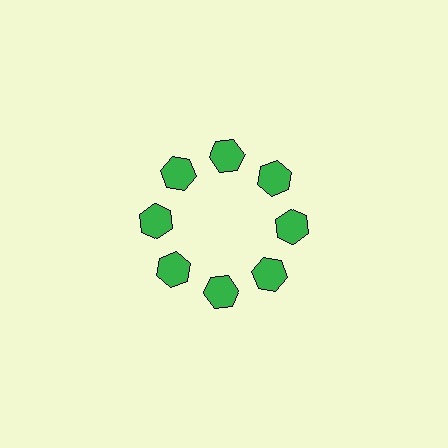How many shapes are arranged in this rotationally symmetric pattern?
There are 8 shapes, arranged in 8 groups of 1.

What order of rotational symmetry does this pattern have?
This pattern has 8-fold rotational symmetry.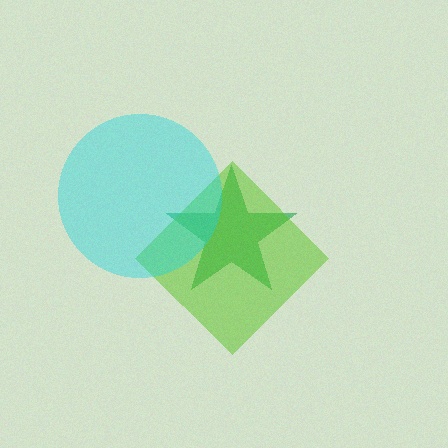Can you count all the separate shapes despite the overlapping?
Yes, there are 3 separate shapes.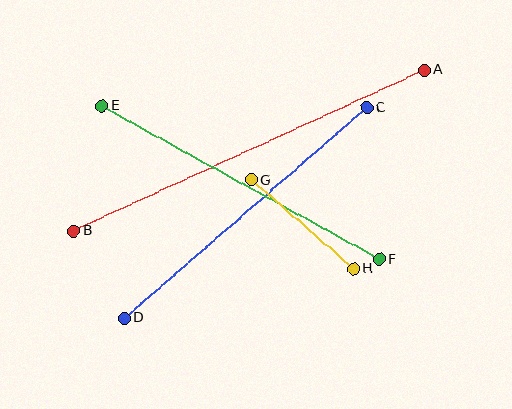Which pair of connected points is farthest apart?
Points A and B are farthest apart.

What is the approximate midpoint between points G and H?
The midpoint is at approximately (303, 224) pixels.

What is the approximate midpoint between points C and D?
The midpoint is at approximately (246, 213) pixels.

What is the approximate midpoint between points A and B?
The midpoint is at approximately (249, 150) pixels.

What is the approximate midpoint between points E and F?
The midpoint is at approximately (241, 182) pixels.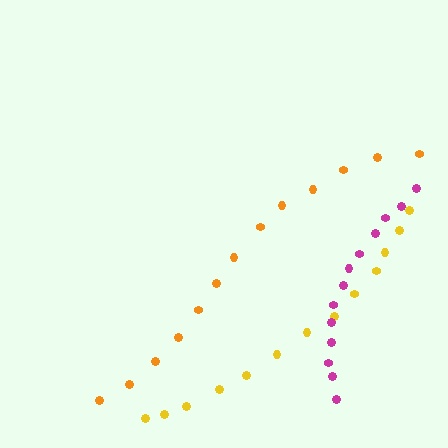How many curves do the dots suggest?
There are 3 distinct paths.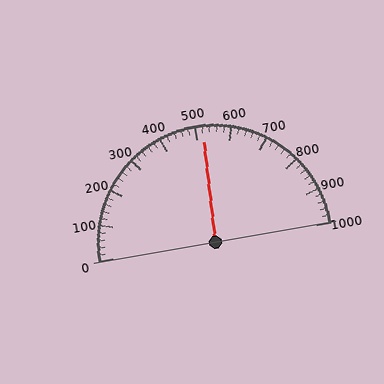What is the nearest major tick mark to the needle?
The nearest major tick mark is 500.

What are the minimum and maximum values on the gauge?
The gauge ranges from 0 to 1000.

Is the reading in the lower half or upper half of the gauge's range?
The reading is in the upper half of the range (0 to 1000).